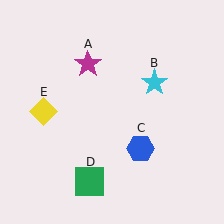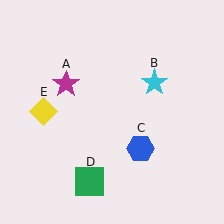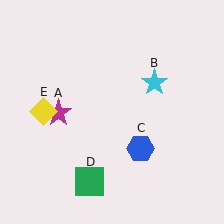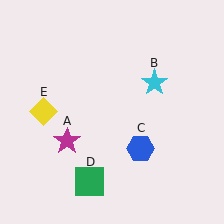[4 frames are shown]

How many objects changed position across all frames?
1 object changed position: magenta star (object A).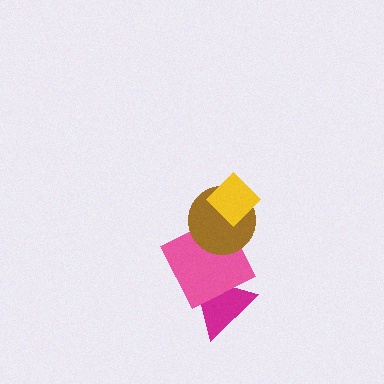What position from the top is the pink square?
The pink square is 3rd from the top.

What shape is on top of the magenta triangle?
The pink square is on top of the magenta triangle.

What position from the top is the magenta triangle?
The magenta triangle is 4th from the top.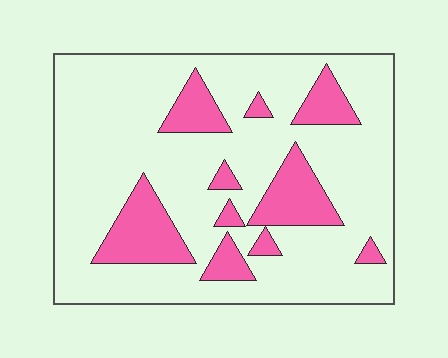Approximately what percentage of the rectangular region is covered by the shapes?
Approximately 20%.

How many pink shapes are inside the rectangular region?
10.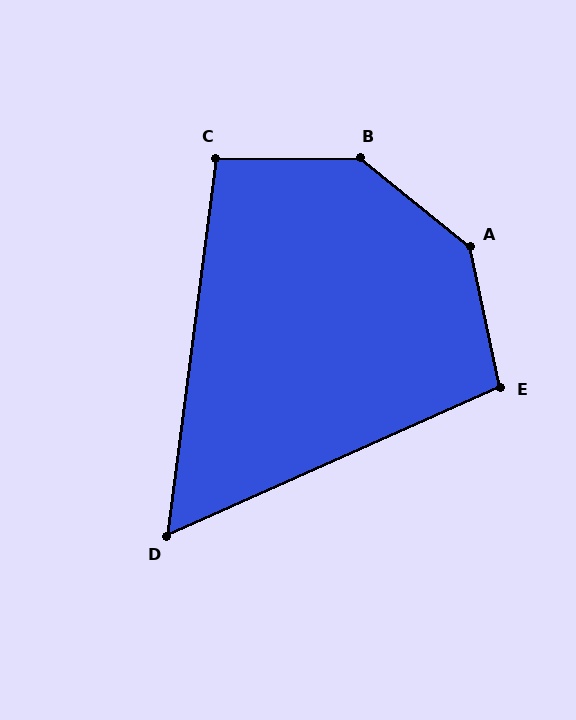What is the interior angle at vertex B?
Approximately 141 degrees (obtuse).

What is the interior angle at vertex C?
Approximately 97 degrees (obtuse).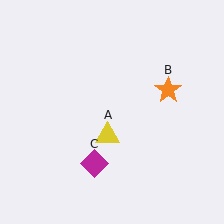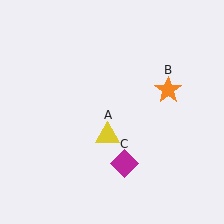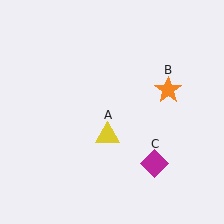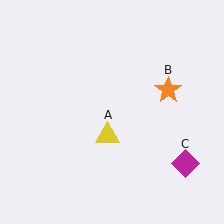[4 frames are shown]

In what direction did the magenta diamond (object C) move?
The magenta diamond (object C) moved right.